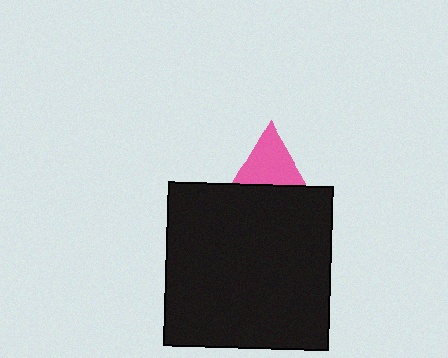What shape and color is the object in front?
The object in front is a black square.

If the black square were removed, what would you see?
You would see the complete pink triangle.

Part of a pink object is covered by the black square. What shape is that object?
It is a triangle.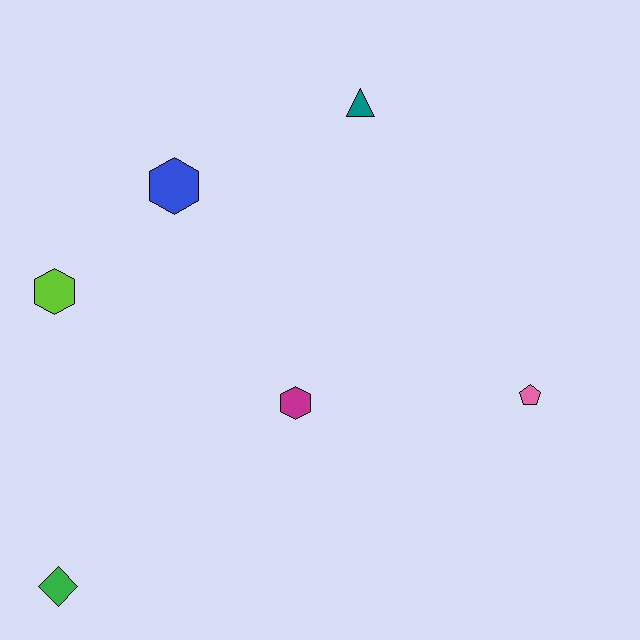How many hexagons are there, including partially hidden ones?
There are 3 hexagons.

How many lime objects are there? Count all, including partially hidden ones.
There is 1 lime object.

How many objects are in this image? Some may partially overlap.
There are 6 objects.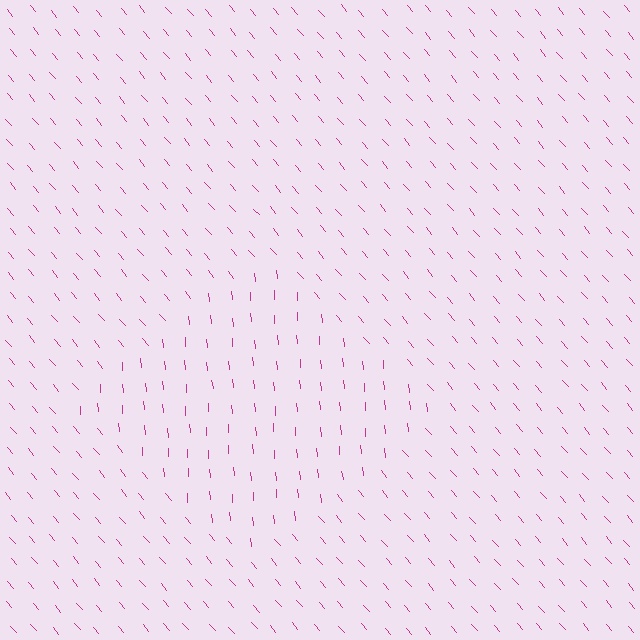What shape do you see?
I see a diamond.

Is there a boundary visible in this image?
Yes, there is a texture boundary formed by a change in line orientation.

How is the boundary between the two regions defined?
The boundary is defined purely by a change in line orientation (approximately 35 degrees difference). All lines are the same color and thickness.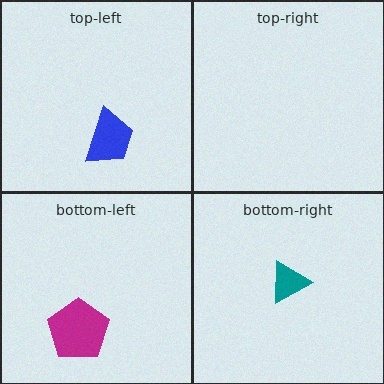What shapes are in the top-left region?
The blue trapezoid.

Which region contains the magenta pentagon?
The bottom-left region.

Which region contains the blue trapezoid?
The top-left region.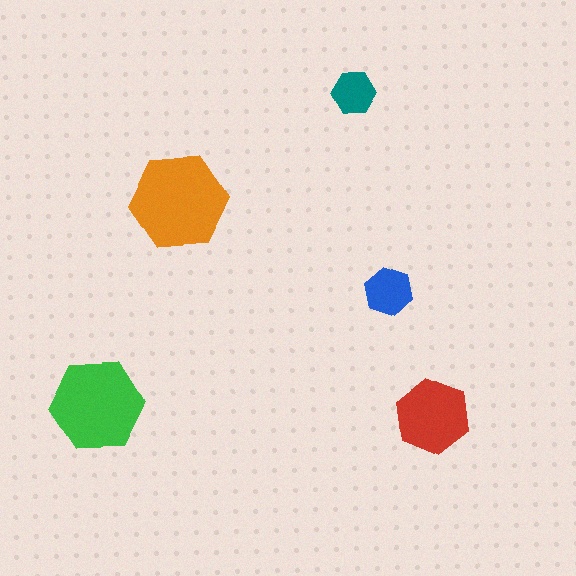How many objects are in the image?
There are 5 objects in the image.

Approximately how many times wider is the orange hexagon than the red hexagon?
About 1.5 times wider.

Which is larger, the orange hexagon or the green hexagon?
The orange one.